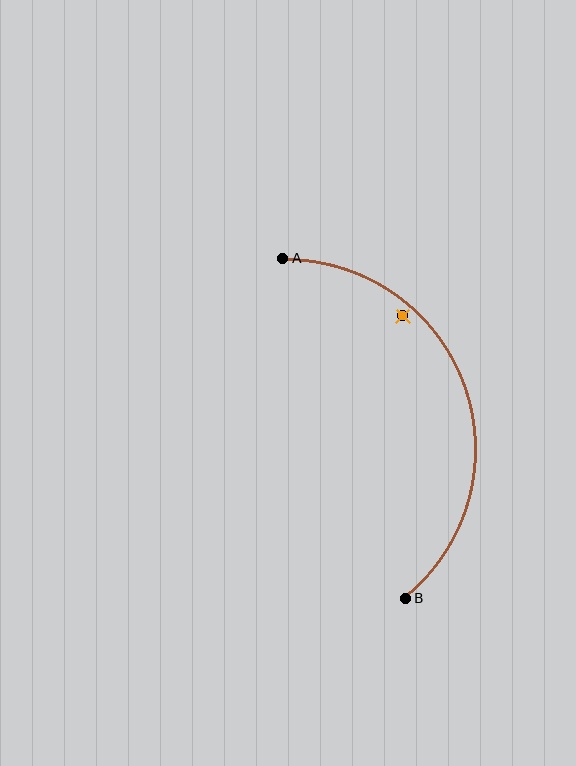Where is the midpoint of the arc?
The arc midpoint is the point on the curve farthest from the straight line joining A and B. It sits to the right of that line.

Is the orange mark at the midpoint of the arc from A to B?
No — the orange mark does not lie on the arc at all. It sits slightly inside the curve.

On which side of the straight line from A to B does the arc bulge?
The arc bulges to the right of the straight line connecting A and B.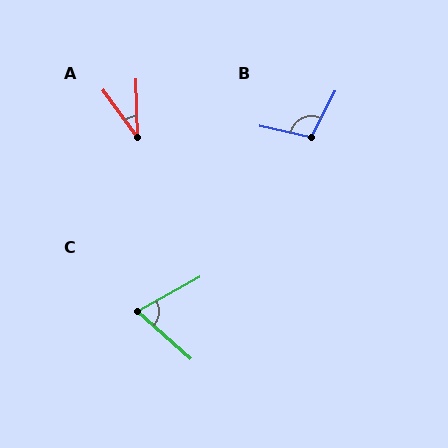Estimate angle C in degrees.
Approximately 70 degrees.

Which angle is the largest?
B, at approximately 104 degrees.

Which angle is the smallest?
A, at approximately 35 degrees.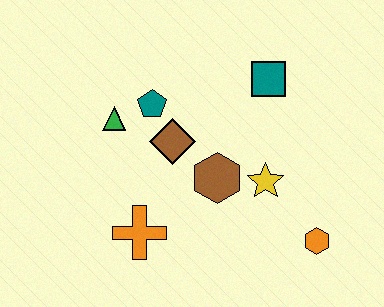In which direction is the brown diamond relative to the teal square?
The brown diamond is to the left of the teal square.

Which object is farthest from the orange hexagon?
The green triangle is farthest from the orange hexagon.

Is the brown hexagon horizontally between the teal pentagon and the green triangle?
No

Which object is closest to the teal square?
The yellow star is closest to the teal square.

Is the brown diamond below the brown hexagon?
No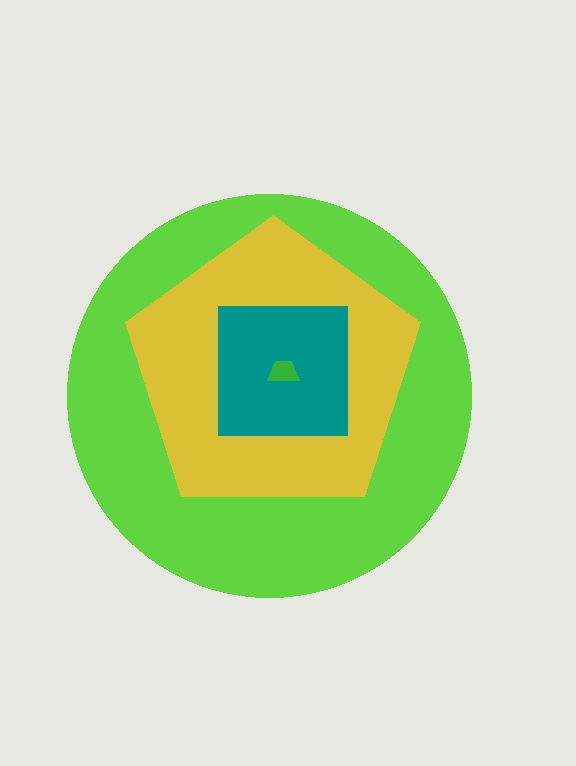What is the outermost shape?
The lime circle.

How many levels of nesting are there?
4.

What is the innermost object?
The green trapezoid.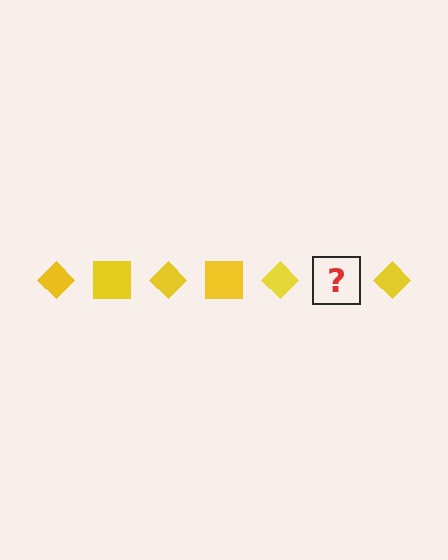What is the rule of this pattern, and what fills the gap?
The rule is that the pattern cycles through diamond, square shapes in yellow. The gap should be filled with a yellow square.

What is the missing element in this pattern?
The missing element is a yellow square.